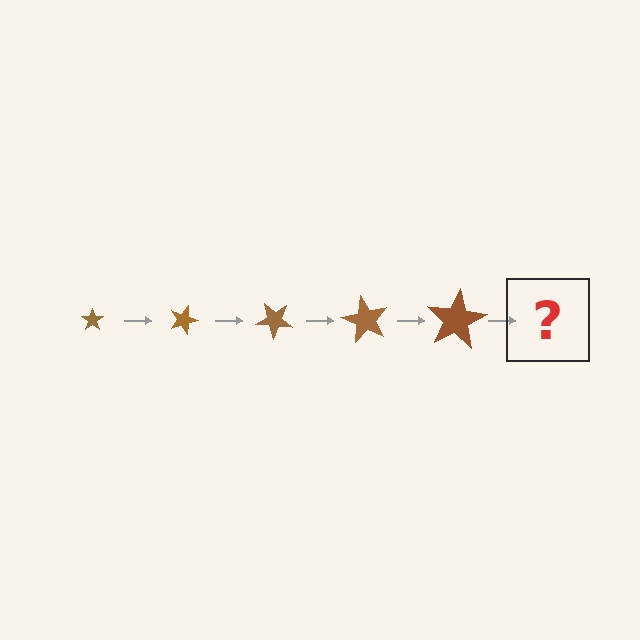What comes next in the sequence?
The next element should be a star, larger than the previous one and rotated 100 degrees from the start.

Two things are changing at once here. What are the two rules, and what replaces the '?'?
The two rules are that the star grows larger each step and it rotates 20 degrees each step. The '?' should be a star, larger than the previous one and rotated 100 degrees from the start.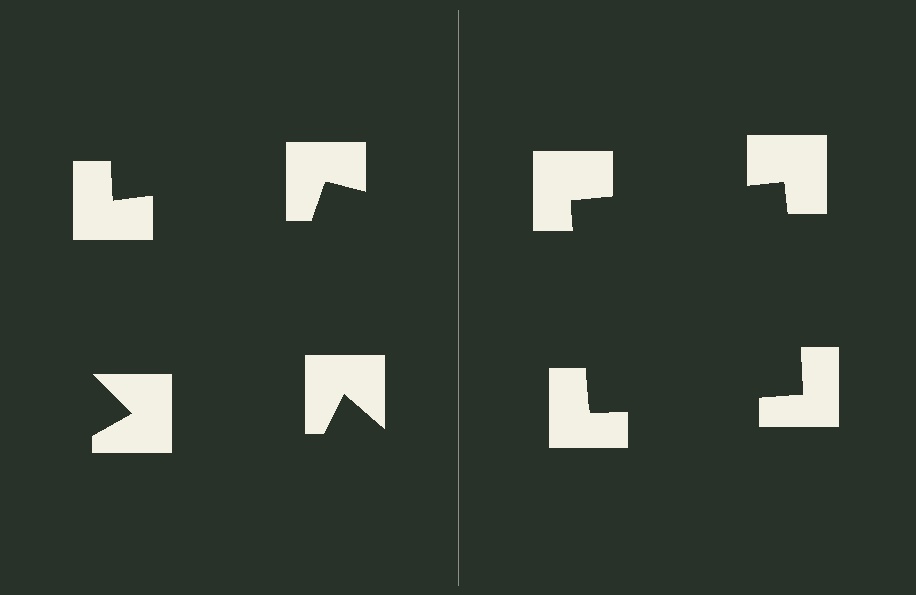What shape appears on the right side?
An illusory square.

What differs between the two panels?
The notched squares are positioned identically on both sides; only the wedge orientations differ. On the right they align to a square; on the left they are misaligned.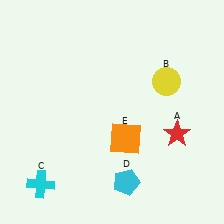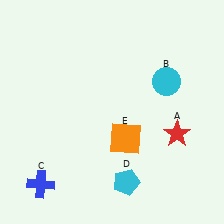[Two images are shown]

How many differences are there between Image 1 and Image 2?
There are 2 differences between the two images.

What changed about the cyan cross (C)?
In Image 1, C is cyan. In Image 2, it changed to blue.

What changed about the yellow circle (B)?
In Image 1, B is yellow. In Image 2, it changed to cyan.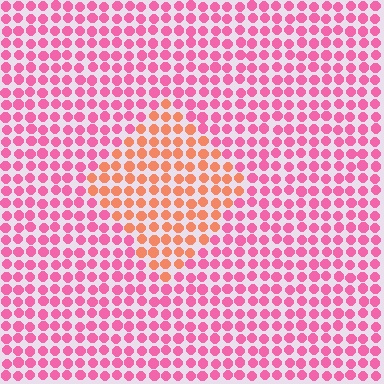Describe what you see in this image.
The image is filled with small pink elements in a uniform arrangement. A diamond-shaped region is visible where the elements are tinted to a slightly different hue, forming a subtle color boundary.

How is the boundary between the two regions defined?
The boundary is defined purely by a slight shift in hue (about 44 degrees). Spacing, size, and orientation are identical on both sides.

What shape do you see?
I see a diamond.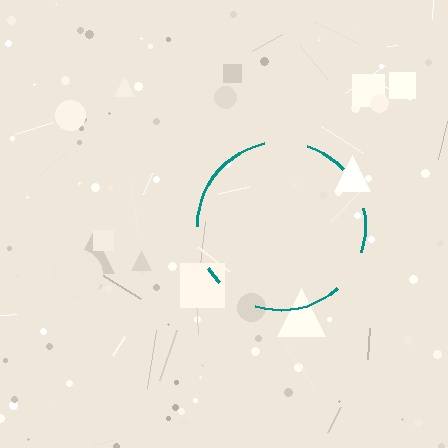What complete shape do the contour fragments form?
The contour fragments form a circle.